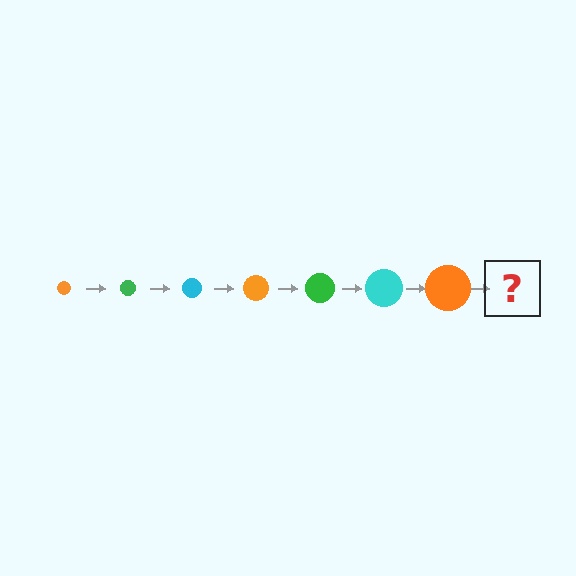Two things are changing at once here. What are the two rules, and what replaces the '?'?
The two rules are that the circle grows larger each step and the color cycles through orange, green, and cyan. The '?' should be a green circle, larger than the previous one.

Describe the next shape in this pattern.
It should be a green circle, larger than the previous one.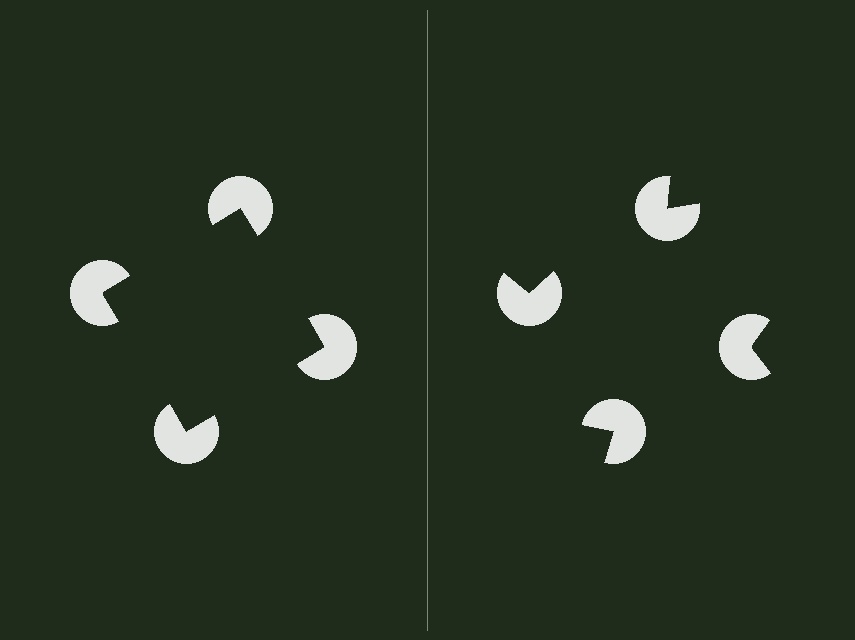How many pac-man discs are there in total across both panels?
8 — 4 on each side.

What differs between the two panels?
The pac-man discs are positioned identically on both sides; only the wedge orientations differ. On the left they align to a square; on the right they are misaligned.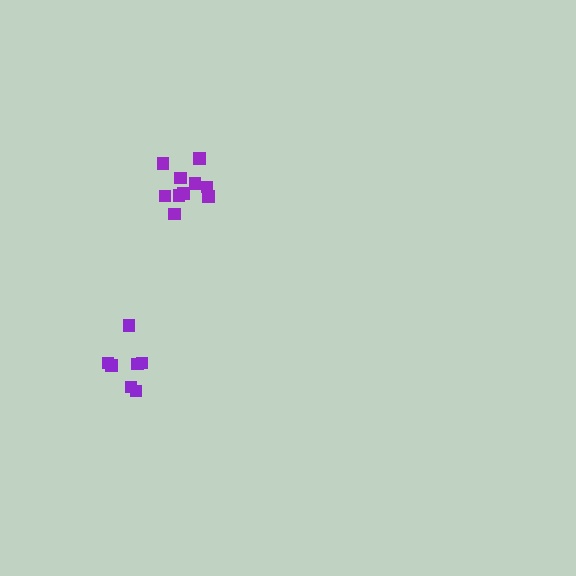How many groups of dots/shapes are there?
There are 2 groups.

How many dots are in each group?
Group 1: 7 dots, Group 2: 11 dots (18 total).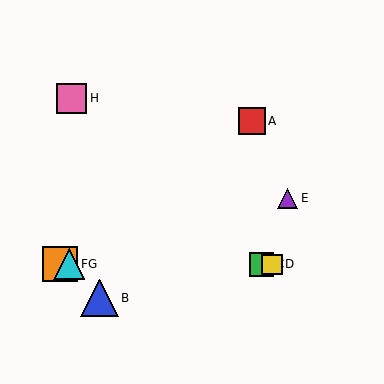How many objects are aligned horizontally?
4 objects (C, D, F, G) are aligned horizontally.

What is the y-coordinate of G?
Object G is at y≈264.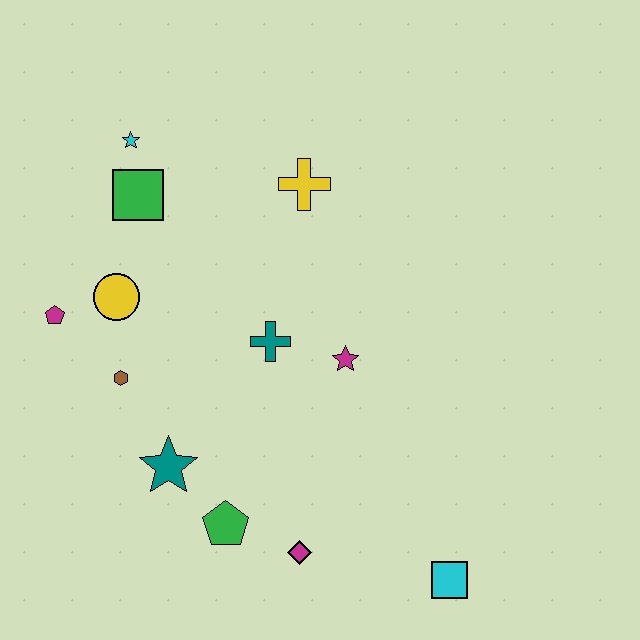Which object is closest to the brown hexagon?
The yellow circle is closest to the brown hexagon.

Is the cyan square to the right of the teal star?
Yes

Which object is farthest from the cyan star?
The cyan square is farthest from the cyan star.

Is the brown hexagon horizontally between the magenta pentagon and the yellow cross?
Yes